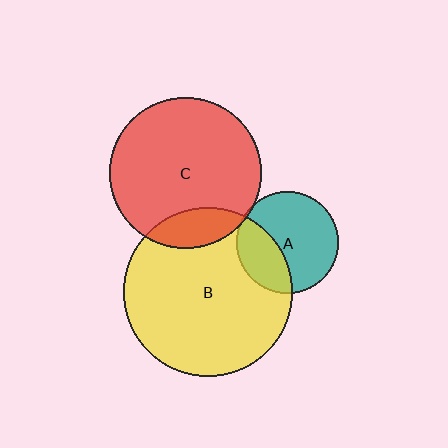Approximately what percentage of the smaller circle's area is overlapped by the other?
Approximately 35%.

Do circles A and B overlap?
Yes.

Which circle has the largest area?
Circle B (yellow).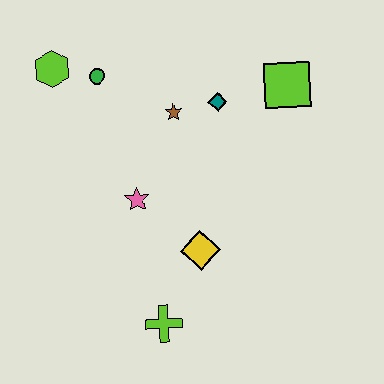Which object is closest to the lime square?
The teal diamond is closest to the lime square.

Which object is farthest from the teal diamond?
The lime cross is farthest from the teal diamond.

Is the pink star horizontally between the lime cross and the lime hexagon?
Yes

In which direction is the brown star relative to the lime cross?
The brown star is above the lime cross.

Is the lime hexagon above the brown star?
Yes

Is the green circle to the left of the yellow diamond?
Yes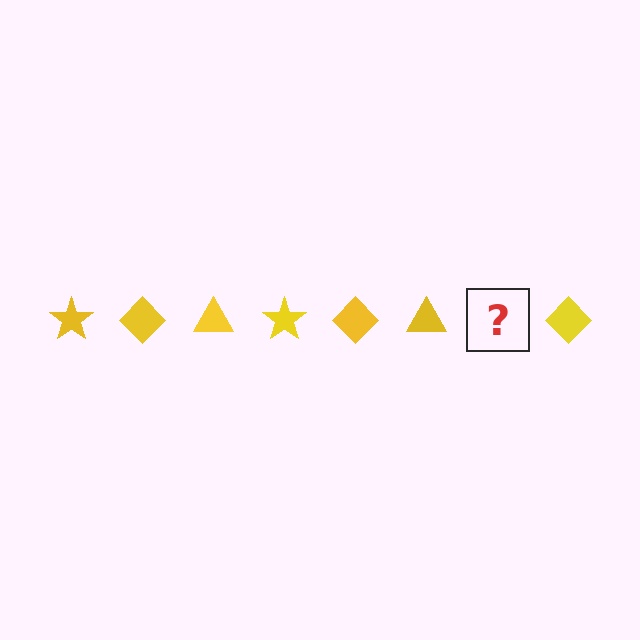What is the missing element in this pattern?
The missing element is a yellow star.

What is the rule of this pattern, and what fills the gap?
The rule is that the pattern cycles through star, diamond, triangle shapes in yellow. The gap should be filled with a yellow star.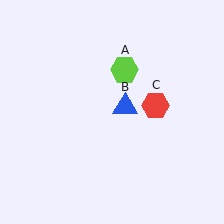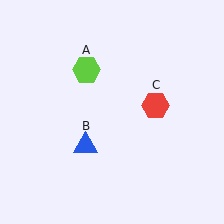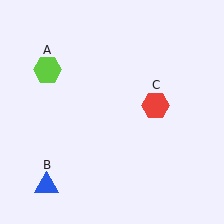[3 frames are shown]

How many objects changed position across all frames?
2 objects changed position: lime hexagon (object A), blue triangle (object B).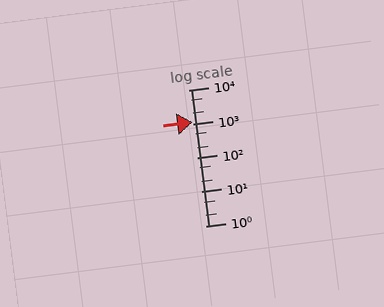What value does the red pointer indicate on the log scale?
The pointer indicates approximately 1100.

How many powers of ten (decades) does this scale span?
The scale spans 4 decades, from 1 to 10000.